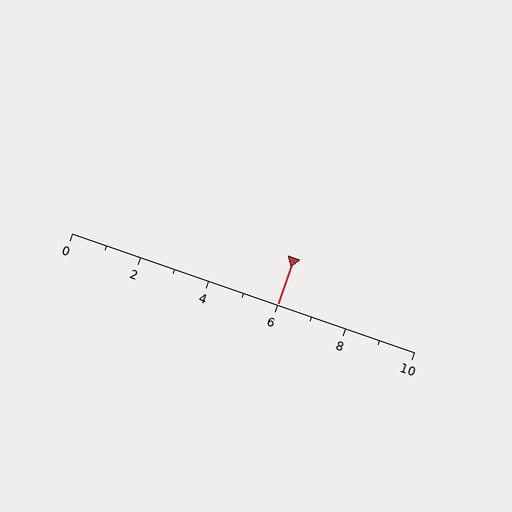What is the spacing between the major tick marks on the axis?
The major ticks are spaced 2 apart.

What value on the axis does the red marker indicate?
The marker indicates approximately 6.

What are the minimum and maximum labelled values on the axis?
The axis runs from 0 to 10.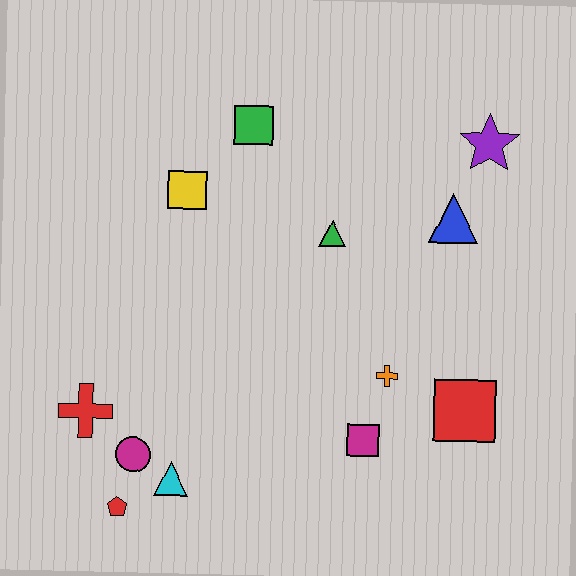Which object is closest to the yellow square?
The green square is closest to the yellow square.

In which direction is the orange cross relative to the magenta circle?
The orange cross is to the right of the magenta circle.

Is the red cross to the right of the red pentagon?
No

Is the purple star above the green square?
No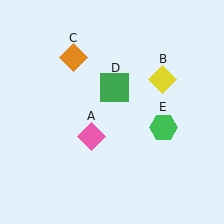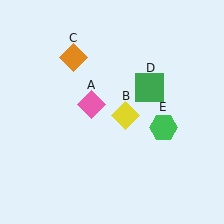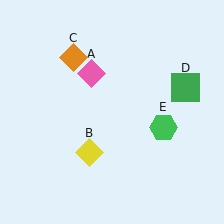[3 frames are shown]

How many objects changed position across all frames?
3 objects changed position: pink diamond (object A), yellow diamond (object B), green square (object D).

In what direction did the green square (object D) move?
The green square (object D) moved right.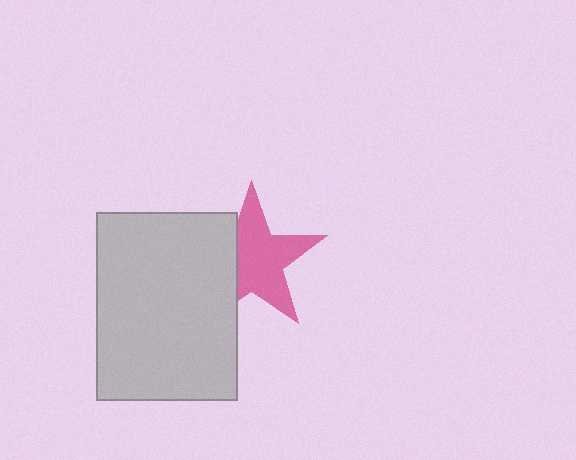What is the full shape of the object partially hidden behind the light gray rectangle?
The partially hidden object is a pink star.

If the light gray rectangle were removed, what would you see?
You would see the complete pink star.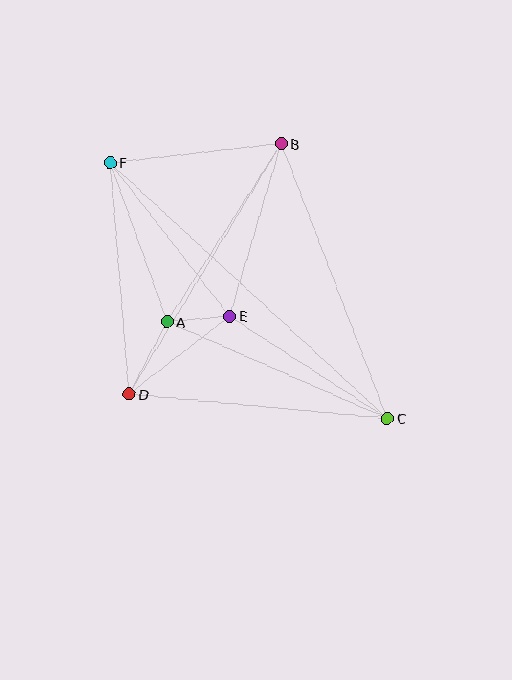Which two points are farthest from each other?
Points C and F are farthest from each other.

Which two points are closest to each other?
Points A and E are closest to each other.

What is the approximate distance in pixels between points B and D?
The distance between B and D is approximately 293 pixels.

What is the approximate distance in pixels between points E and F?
The distance between E and F is approximately 195 pixels.